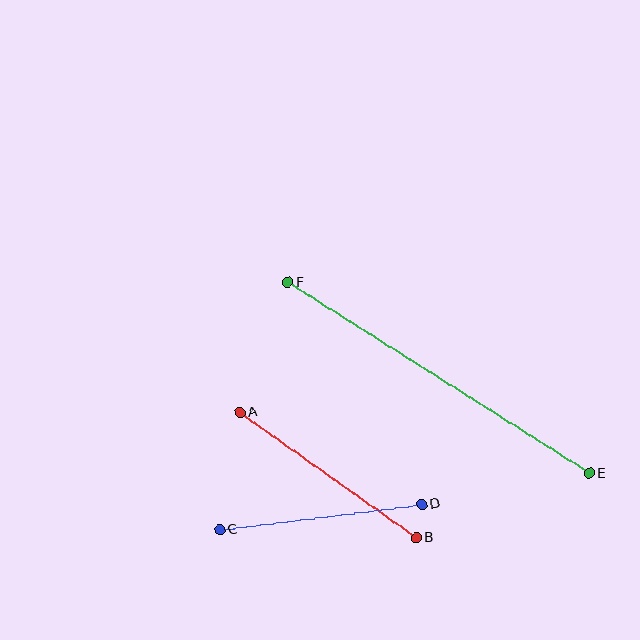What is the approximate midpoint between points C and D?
The midpoint is at approximately (321, 517) pixels.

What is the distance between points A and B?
The distance is approximately 216 pixels.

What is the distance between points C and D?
The distance is approximately 204 pixels.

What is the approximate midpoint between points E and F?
The midpoint is at approximately (439, 378) pixels.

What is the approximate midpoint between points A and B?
The midpoint is at approximately (328, 475) pixels.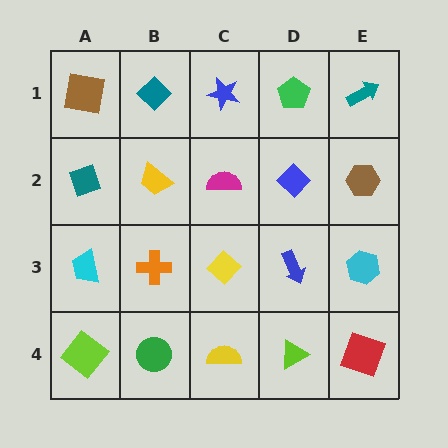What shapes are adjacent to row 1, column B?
A yellow trapezoid (row 2, column B), a brown square (row 1, column A), a blue star (row 1, column C).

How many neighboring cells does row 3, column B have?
4.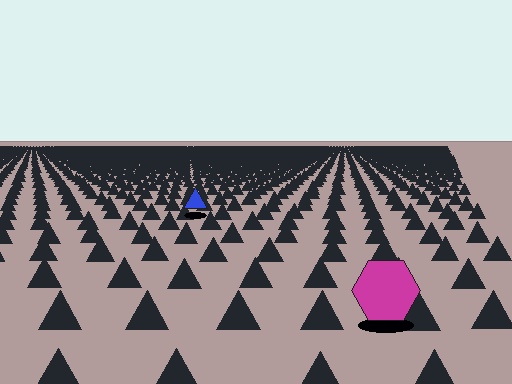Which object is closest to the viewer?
The magenta hexagon is closest. The texture marks near it are larger and more spread out.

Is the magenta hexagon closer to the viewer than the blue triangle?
Yes. The magenta hexagon is closer — you can tell from the texture gradient: the ground texture is coarser near it.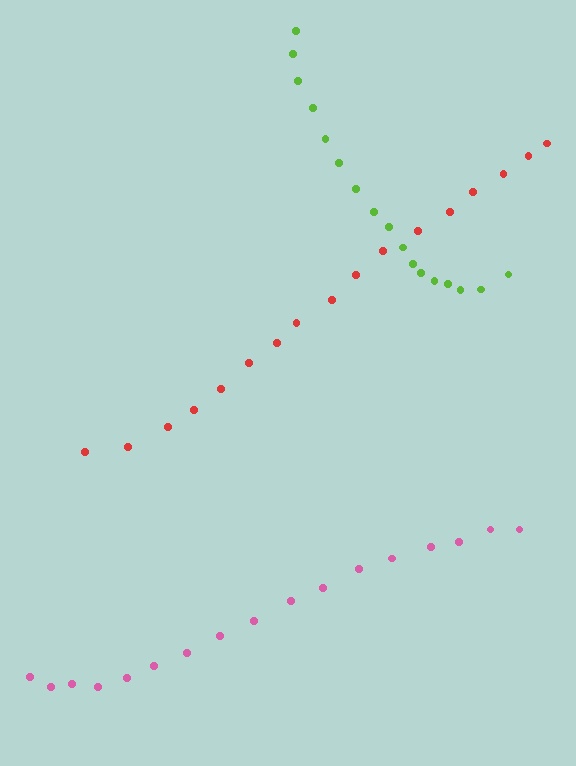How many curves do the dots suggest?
There are 3 distinct paths.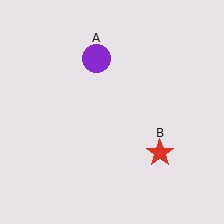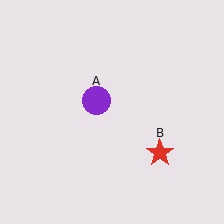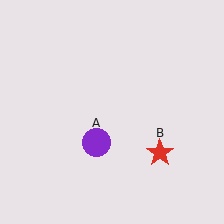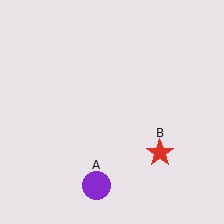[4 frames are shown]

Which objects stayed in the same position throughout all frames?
Red star (object B) remained stationary.